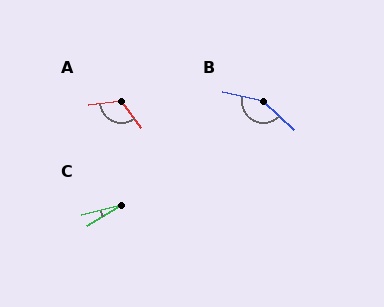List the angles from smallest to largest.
C (18°), A (121°), B (151°).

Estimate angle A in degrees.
Approximately 121 degrees.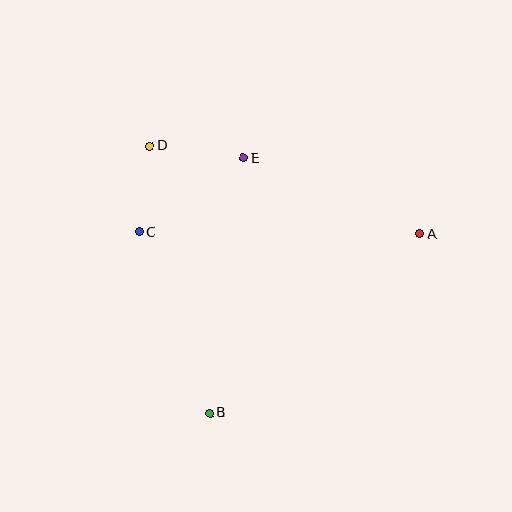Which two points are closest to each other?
Points C and D are closest to each other.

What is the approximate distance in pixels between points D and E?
The distance between D and E is approximately 94 pixels.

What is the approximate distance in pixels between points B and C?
The distance between B and C is approximately 194 pixels.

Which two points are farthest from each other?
Points A and D are farthest from each other.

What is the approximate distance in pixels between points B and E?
The distance between B and E is approximately 257 pixels.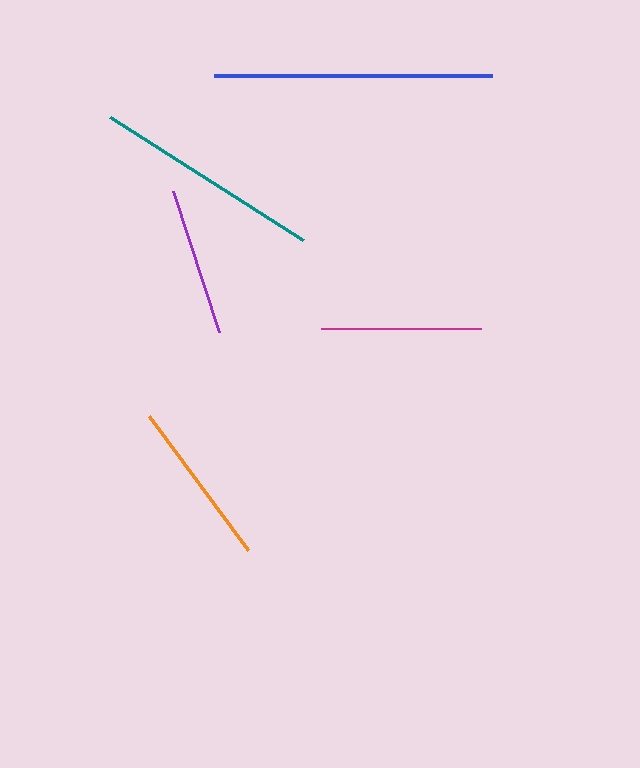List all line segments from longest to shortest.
From longest to shortest: blue, teal, orange, magenta, purple.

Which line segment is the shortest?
The purple line is the shortest at approximately 148 pixels.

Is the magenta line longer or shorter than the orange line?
The orange line is longer than the magenta line.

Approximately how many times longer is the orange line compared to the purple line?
The orange line is approximately 1.1 times the length of the purple line.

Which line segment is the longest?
The blue line is the longest at approximately 278 pixels.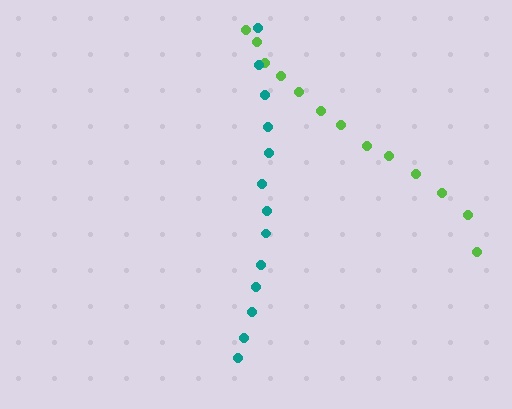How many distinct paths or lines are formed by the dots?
There are 2 distinct paths.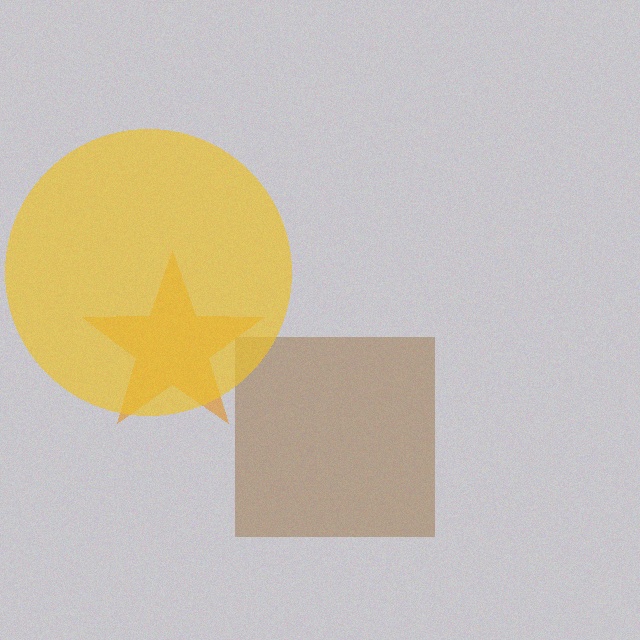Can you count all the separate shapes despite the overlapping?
Yes, there are 3 separate shapes.